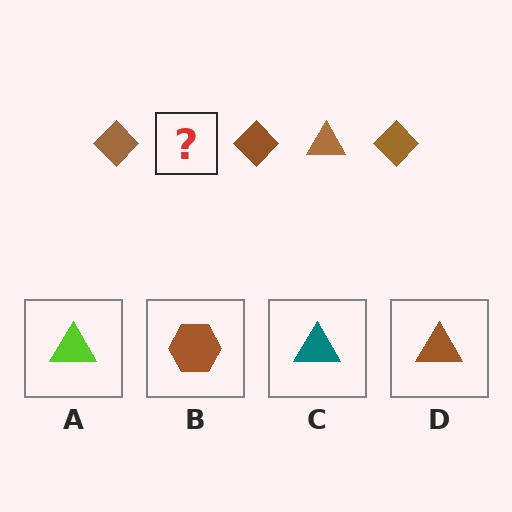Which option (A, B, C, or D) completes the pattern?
D.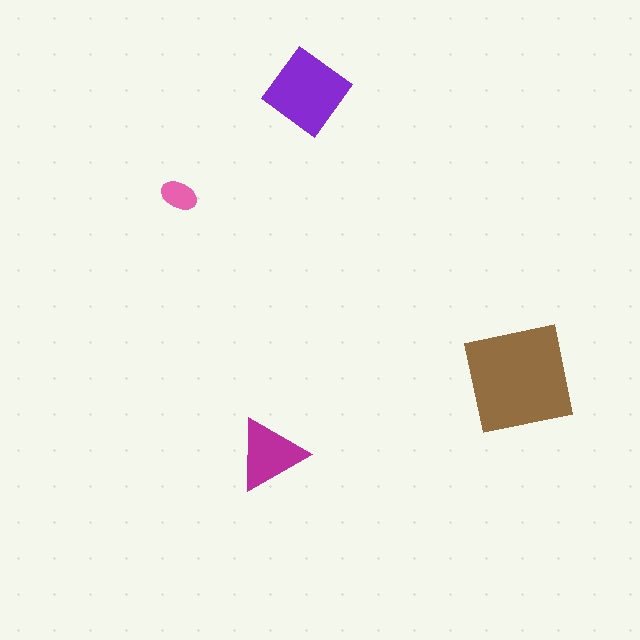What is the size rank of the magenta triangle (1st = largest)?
3rd.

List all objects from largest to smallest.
The brown square, the purple diamond, the magenta triangle, the pink ellipse.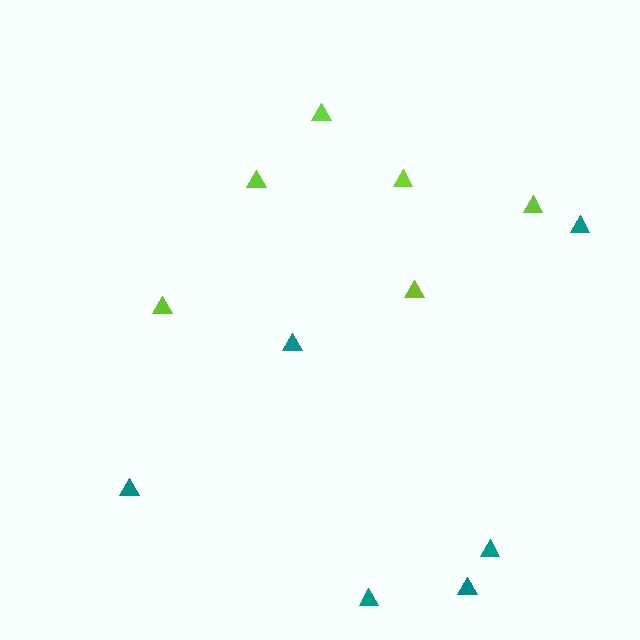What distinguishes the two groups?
There are 2 groups: one group of teal triangles (6) and one group of lime triangles (6).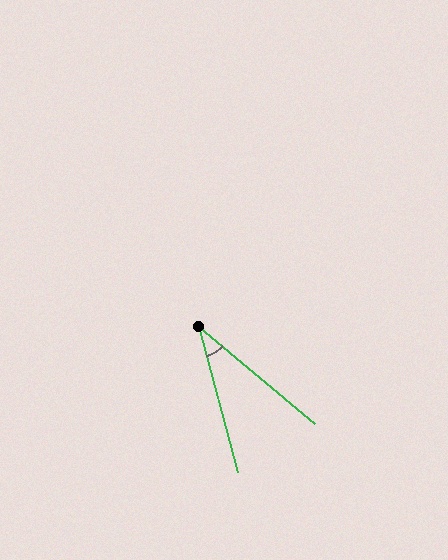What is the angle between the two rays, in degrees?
Approximately 35 degrees.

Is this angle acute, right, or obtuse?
It is acute.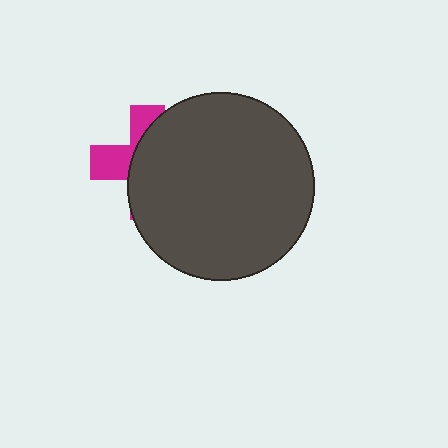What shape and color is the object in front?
The object in front is a dark gray circle.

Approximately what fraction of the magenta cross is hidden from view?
Roughly 67% of the magenta cross is hidden behind the dark gray circle.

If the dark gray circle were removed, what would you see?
You would see the complete magenta cross.